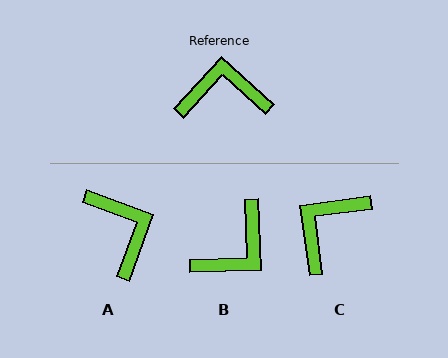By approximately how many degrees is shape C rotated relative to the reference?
Approximately 50 degrees counter-clockwise.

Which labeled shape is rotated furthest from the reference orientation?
B, about 135 degrees away.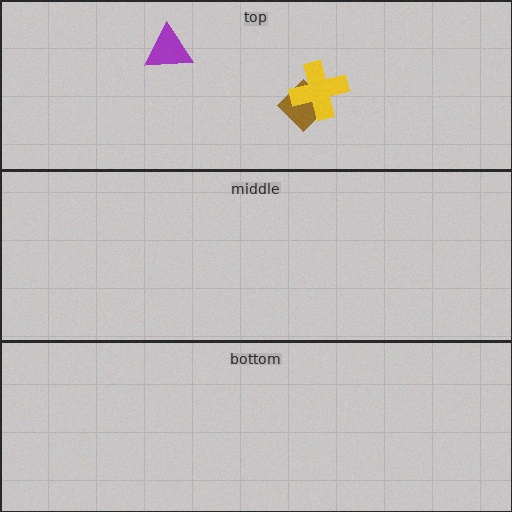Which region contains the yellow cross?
The top region.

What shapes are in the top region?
The brown diamond, the purple triangle, the yellow cross.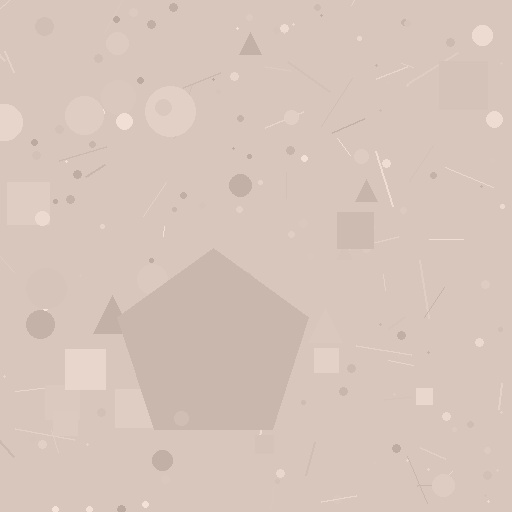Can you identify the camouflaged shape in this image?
The camouflaged shape is a pentagon.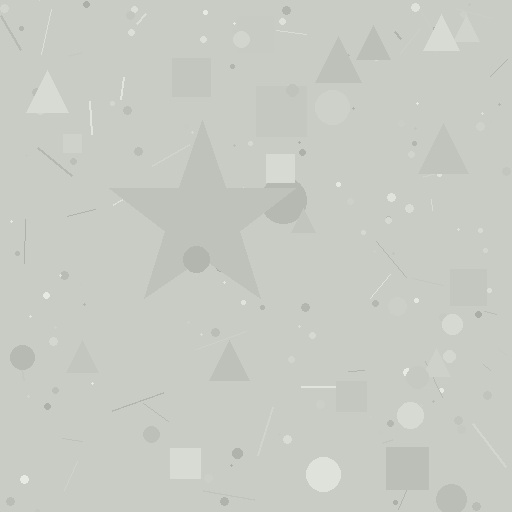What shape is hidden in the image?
A star is hidden in the image.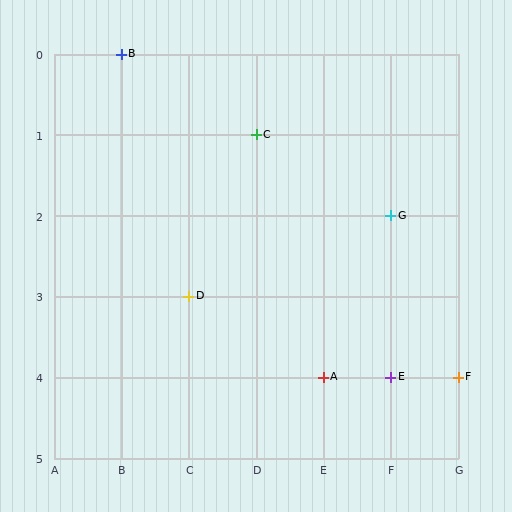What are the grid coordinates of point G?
Point G is at grid coordinates (F, 2).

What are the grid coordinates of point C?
Point C is at grid coordinates (D, 1).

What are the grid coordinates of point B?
Point B is at grid coordinates (B, 0).